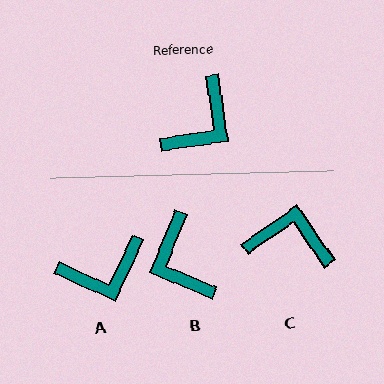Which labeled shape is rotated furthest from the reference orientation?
B, about 121 degrees away.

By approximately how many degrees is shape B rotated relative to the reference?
Approximately 121 degrees clockwise.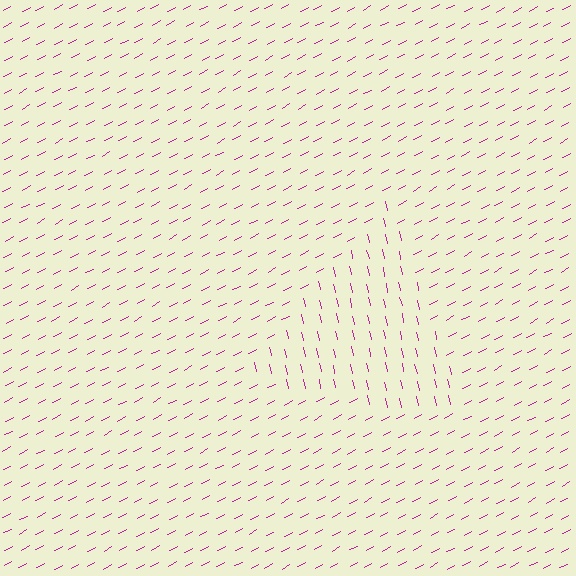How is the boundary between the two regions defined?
The boundary is defined purely by a change in line orientation (approximately 75 degrees difference). All lines are the same color and thickness.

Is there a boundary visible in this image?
Yes, there is a texture boundary formed by a change in line orientation.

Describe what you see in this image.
The image is filled with small magenta line segments. A triangle region in the image has lines oriented differently from the surrounding lines, creating a visible texture boundary.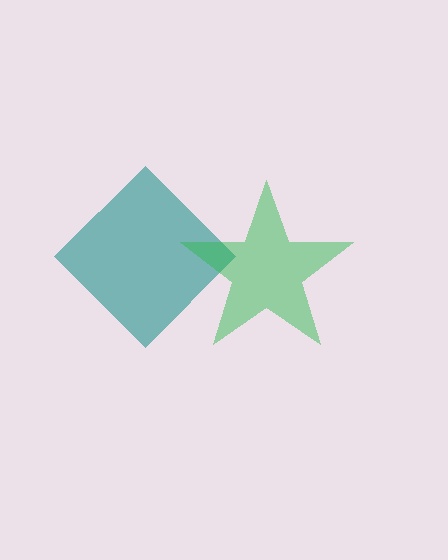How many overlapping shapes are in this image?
There are 2 overlapping shapes in the image.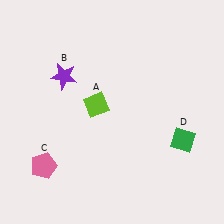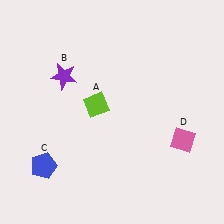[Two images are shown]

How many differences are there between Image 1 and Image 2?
There are 2 differences between the two images.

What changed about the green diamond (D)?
In Image 1, D is green. In Image 2, it changed to pink.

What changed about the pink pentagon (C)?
In Image 1, C is pink. In Image 2, it changed to blue.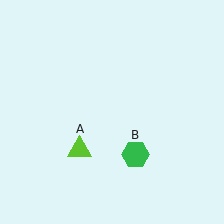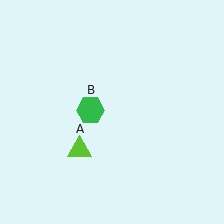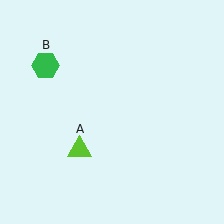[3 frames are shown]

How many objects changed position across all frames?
1 object changed position: green hexagon (object B).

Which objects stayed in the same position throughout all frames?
Lime triangle (object A) remained stationary.